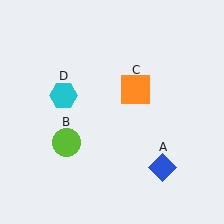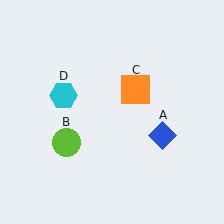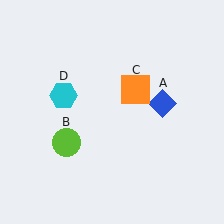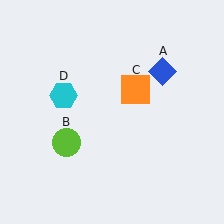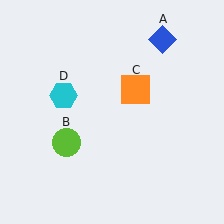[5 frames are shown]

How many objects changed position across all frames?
1 object changed position: blue diamond (object A).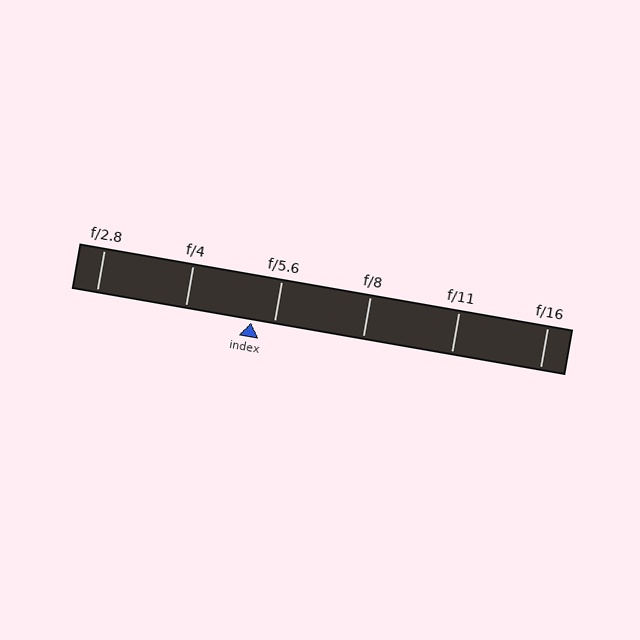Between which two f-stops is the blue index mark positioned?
The index mark is between f/4 and f/5.6.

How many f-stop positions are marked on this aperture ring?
There are 6 f-stop positions marked.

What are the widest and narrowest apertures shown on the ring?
The widest aperture shown is f/2.8 and the narrowest is f/16.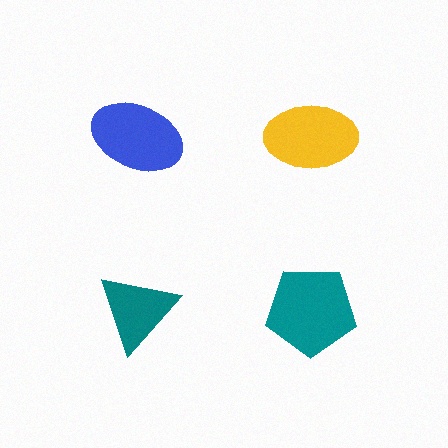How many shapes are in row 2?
2 shapes.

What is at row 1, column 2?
A yellow ellipse.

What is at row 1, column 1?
A blue ellipse.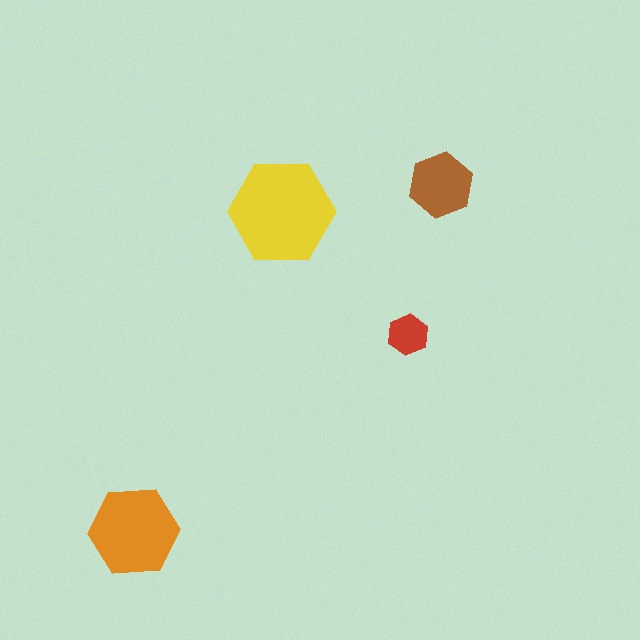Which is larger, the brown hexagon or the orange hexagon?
The orange one.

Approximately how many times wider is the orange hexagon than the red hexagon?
About 2 times wider.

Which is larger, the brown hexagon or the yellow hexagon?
The yellow one.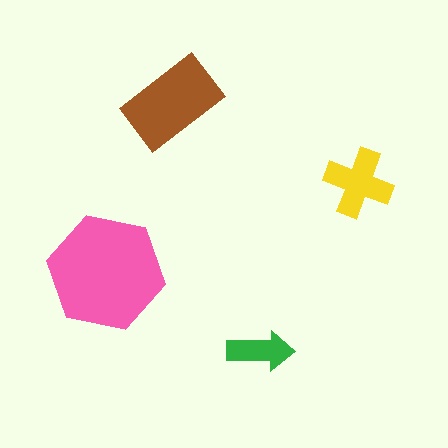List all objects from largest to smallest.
The pink hexagon, the brown rectangle, the yellow cross, the green arrow.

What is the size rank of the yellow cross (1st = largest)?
3rd.